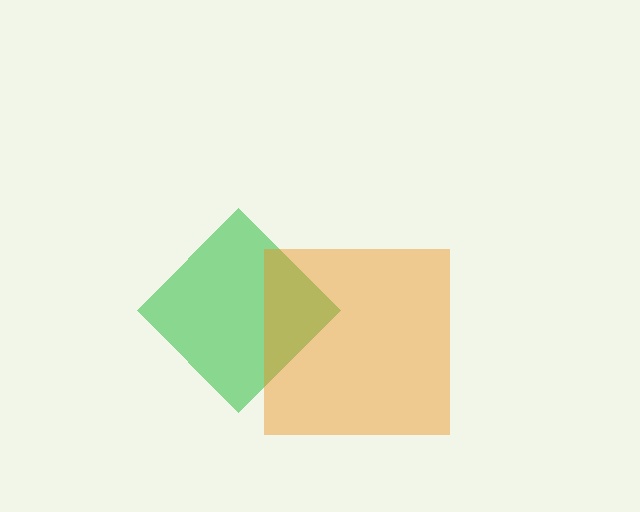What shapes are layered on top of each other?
The layered shapes are: a green diamond, an orange square.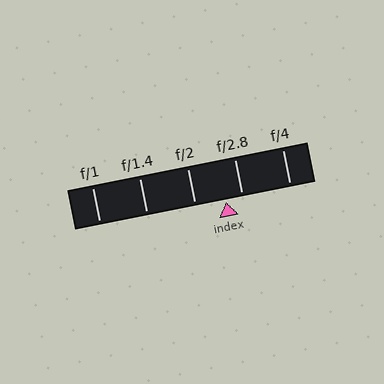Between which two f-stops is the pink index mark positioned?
The index mark is between f/2 and f/2.8.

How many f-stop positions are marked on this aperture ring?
There are 5 f-stop positions marked.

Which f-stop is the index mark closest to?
The index mark is closest to f/2.8.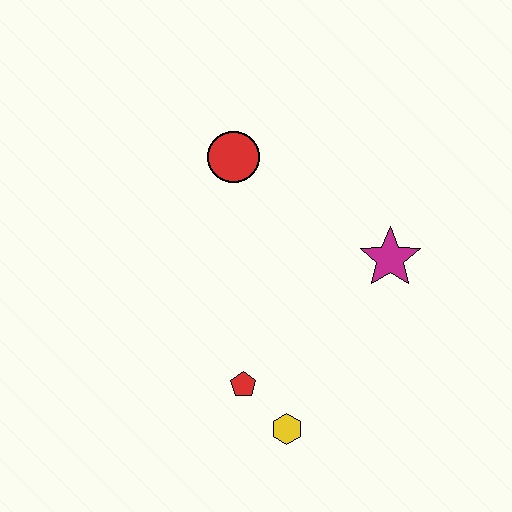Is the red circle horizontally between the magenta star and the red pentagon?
No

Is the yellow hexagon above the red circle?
No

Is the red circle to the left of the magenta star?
Yes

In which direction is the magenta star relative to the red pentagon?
The magenta star is to the right of the red pentagon.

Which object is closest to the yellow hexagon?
The red pentagon is closest to the yellow hexagon.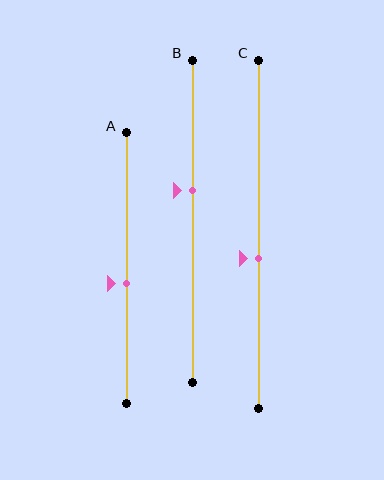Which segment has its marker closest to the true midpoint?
Segment A has its marker closest to the true midpoint.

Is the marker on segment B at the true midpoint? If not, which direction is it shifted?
No, the marker on segment B is shifted upward by about 10% of the segment length.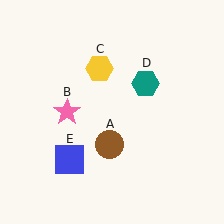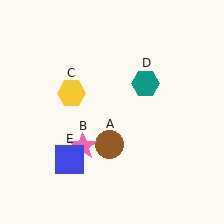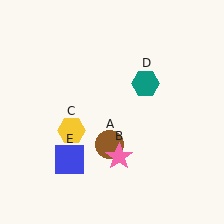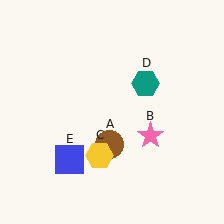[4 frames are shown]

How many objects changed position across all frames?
2 objects changed position: pink star (object B), yellow hexagon (object C).